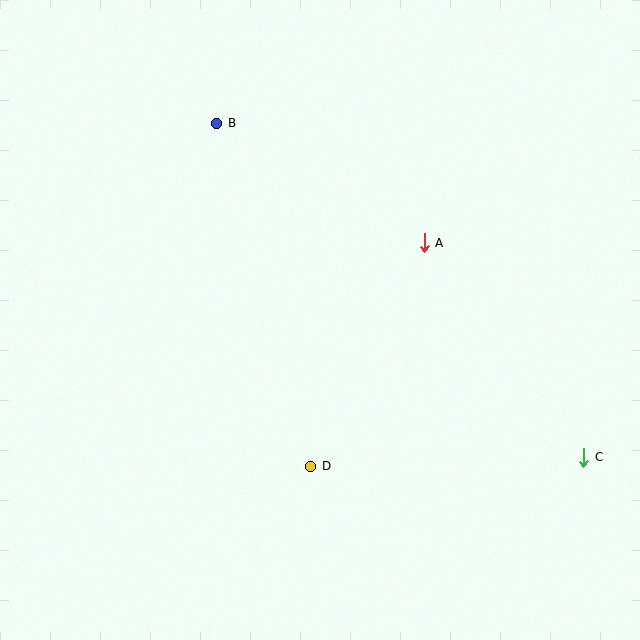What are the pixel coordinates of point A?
Point A is at (424, 243).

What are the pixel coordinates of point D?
Point D is at (311, 466).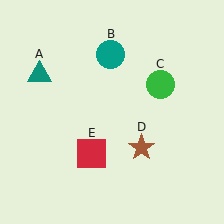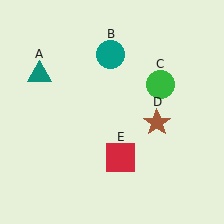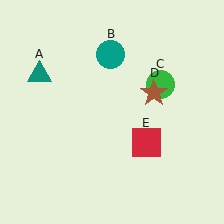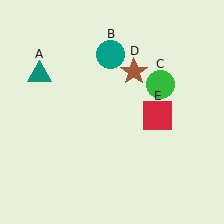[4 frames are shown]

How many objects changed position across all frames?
2 objects changed position: brown star (object D), red square (object E).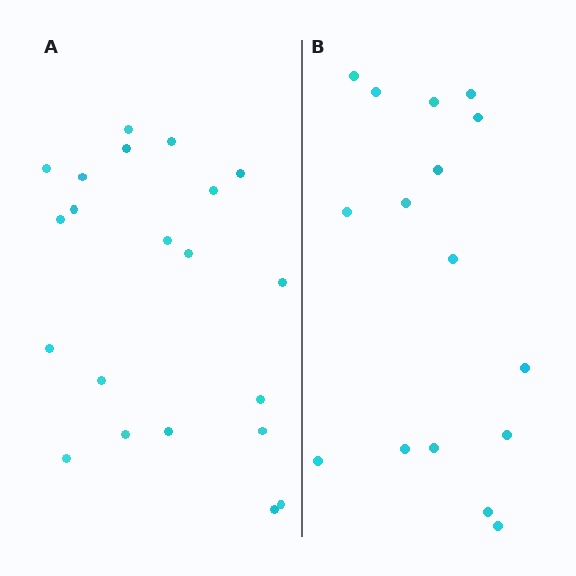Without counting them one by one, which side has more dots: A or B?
Region A (the left region) has more dots.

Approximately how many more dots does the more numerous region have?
Region A has about 5 more dots than region B.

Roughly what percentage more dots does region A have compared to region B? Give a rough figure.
About 30% more.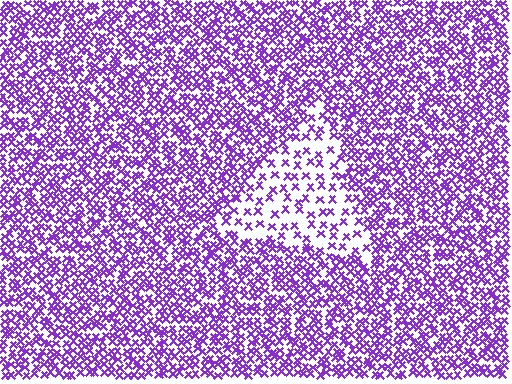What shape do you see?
I see a triangle.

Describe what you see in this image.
The image contains small purple elements arranged at two different densities. A triangle-shaped region is visible where the elements are less densely packed than the surrounding area.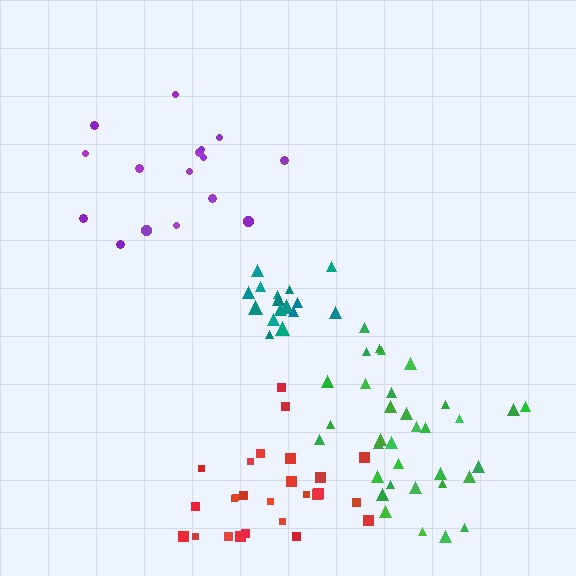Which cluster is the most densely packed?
Teal.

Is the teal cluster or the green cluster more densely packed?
Teal.